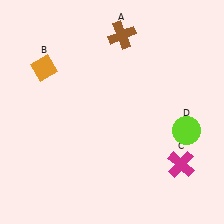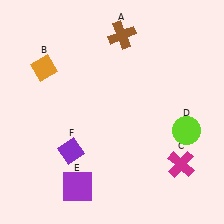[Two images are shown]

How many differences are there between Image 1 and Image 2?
There are 2 differences between the two images.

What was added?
A purple square (E), a purple diamond (F) were added in Image 2.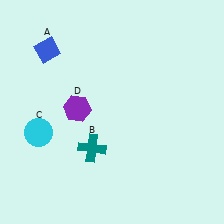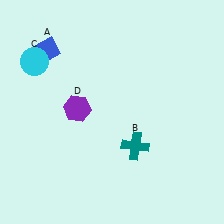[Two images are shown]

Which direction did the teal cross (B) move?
The teal cross (B) moved right.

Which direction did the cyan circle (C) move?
The cyan circle (C) moved up.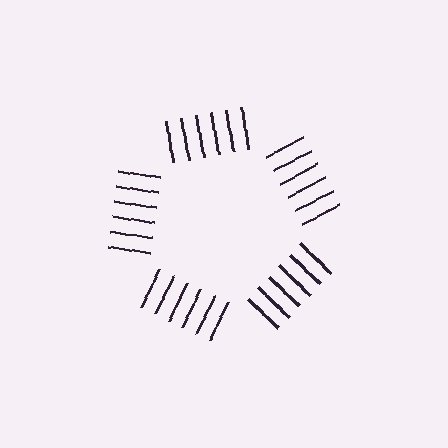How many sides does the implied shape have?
5 sides — the line-ends trace a pentagon.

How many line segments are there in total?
30 — 6 along each of the 5 edges.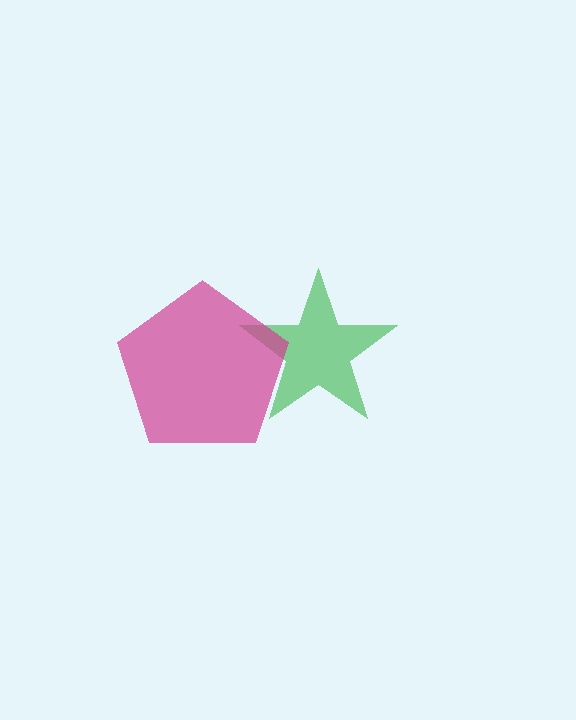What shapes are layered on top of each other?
The layered shapes are: a green star, a magenta pentagon.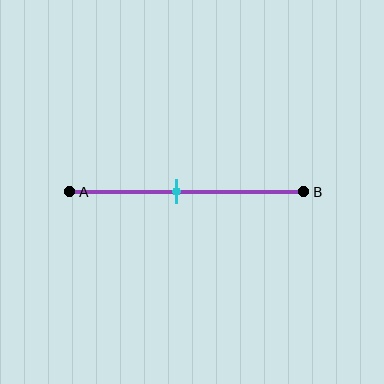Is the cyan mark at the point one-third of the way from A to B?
No, the mark is at about 45% from A, not at the 33% one-third point.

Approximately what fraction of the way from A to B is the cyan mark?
The cyan mark is approximately 45% of the way from A to B.